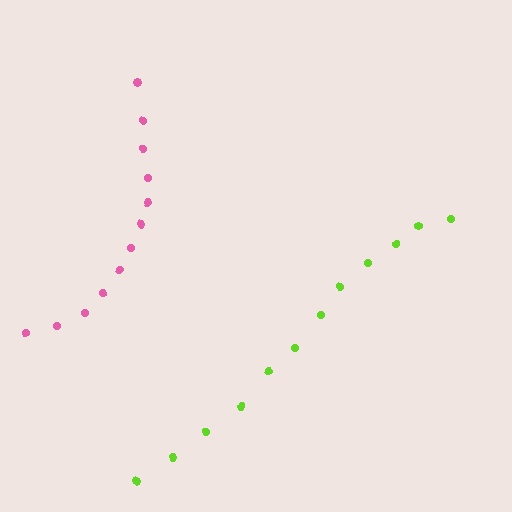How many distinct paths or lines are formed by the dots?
There are 2 distinct paths.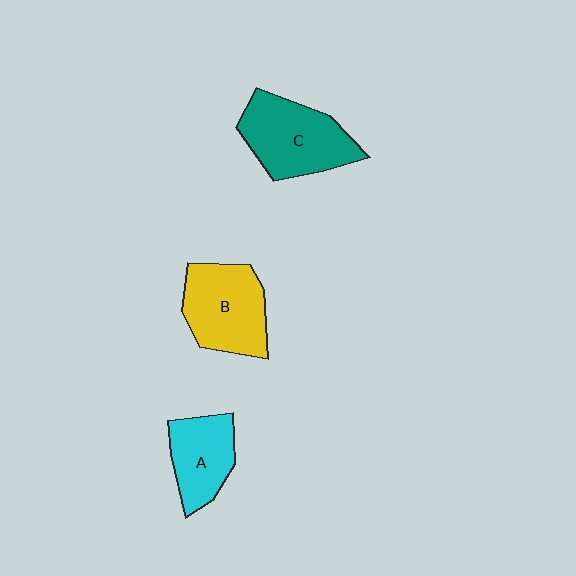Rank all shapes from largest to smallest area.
From largest to smallest: C (teal), B (yellow), A (cyan).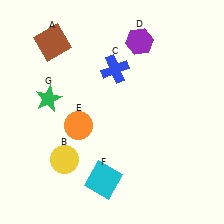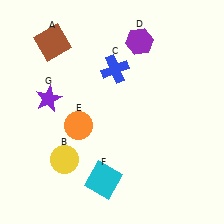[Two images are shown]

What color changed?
The star (G) changed from green in Image 1 to purple in Image 2.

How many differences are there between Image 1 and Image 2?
There is 1 difference between the two images.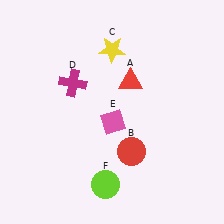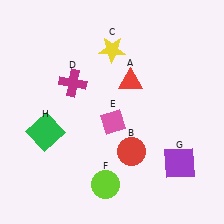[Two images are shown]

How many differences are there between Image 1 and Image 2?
There are 2 differences between the two images.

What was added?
A purple square (G), a green square (H) were added in Image 2.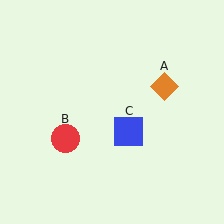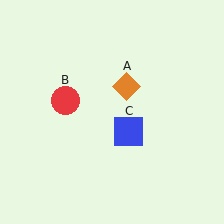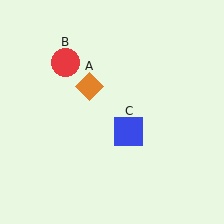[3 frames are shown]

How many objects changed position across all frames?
2 objects changed position: orange diamond (object A), red circle (object B).